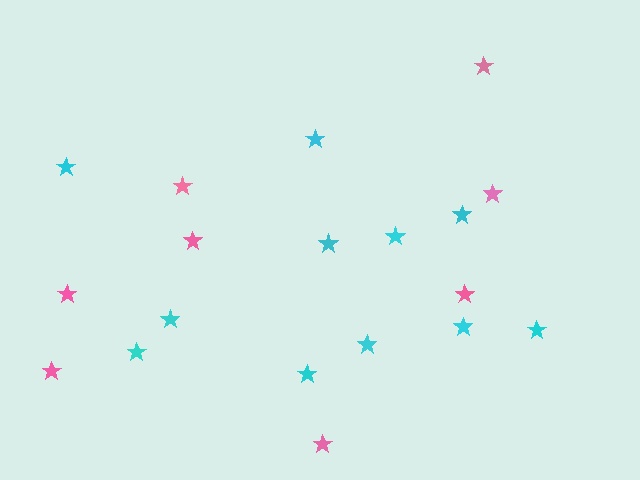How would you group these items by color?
There are 2 groups: one group of cyan stars (11) and one group of pink stars (8).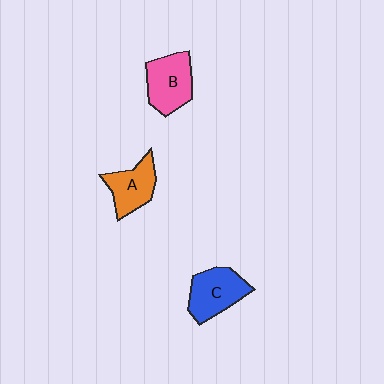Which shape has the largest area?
Shape C (blue).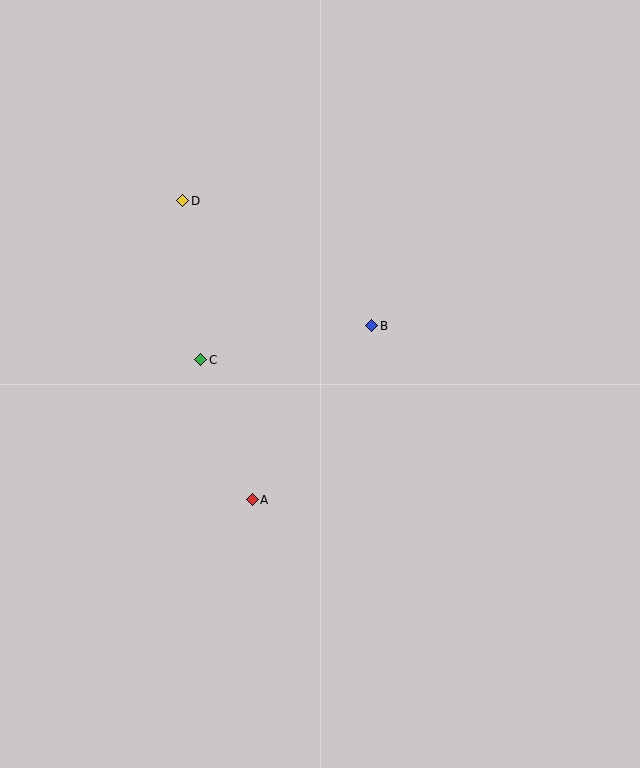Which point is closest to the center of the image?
Point B at (372, 326) is closest to the center.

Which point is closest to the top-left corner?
Point D is closest to the top-left corner.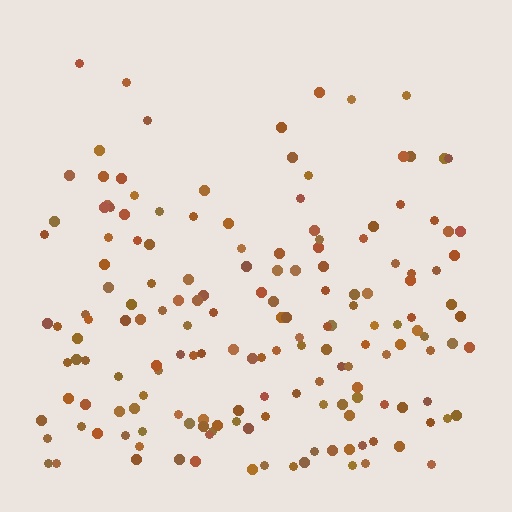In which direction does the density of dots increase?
From top to bottom, with the bottom side densest.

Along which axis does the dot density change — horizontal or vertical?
Vertical.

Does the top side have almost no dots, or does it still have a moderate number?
Still a moderate number, just noticeably fewer than the bottom.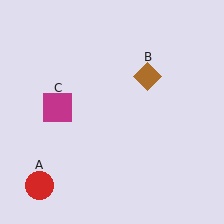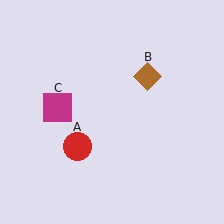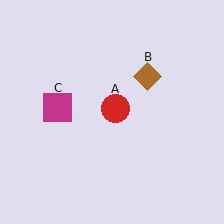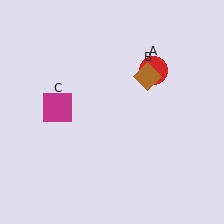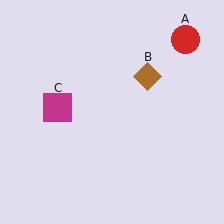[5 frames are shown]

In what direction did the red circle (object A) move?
The red circle (object A) moved up and to the right.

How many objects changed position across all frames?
1 object changed position: red circle (object A).